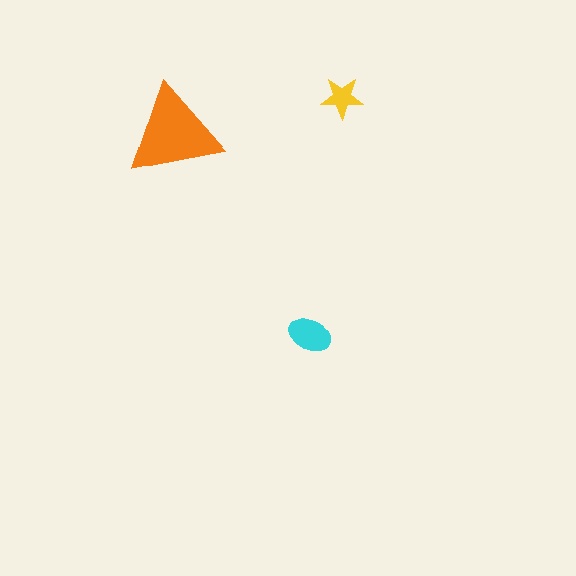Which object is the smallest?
The yellow star.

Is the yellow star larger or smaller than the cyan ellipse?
Smaller.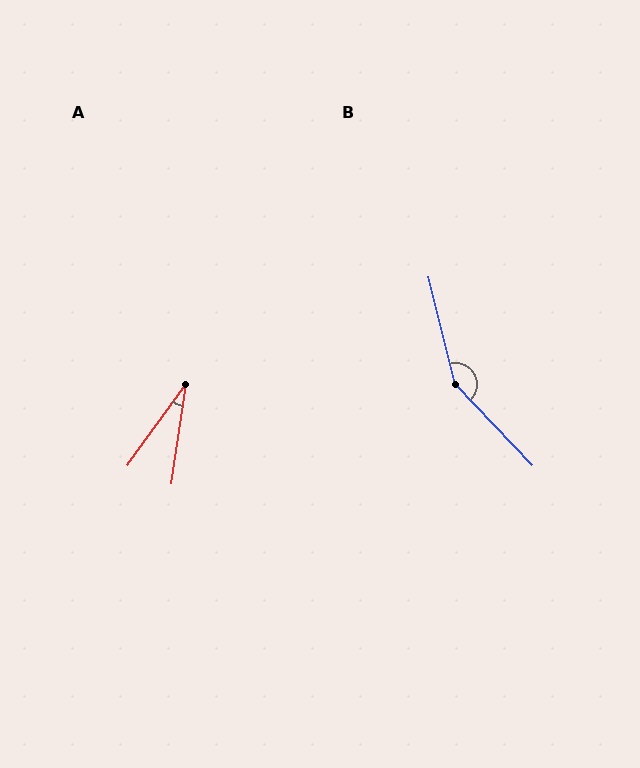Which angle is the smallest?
A, at approximately 28 degrees.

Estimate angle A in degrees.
Approximately 28 degrees.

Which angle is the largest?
B, at approximately 150 degrees.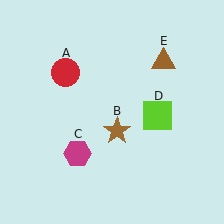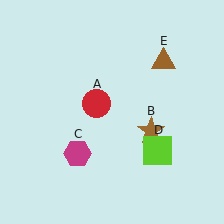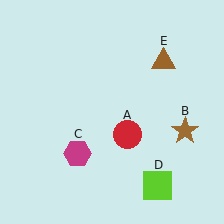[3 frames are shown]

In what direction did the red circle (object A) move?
The red circle (object A) moved down and to the right.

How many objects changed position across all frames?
3 objects changed position: red circle (object A), brown star (object B), lime square (object D).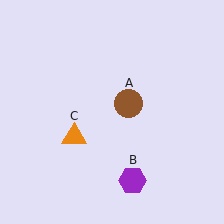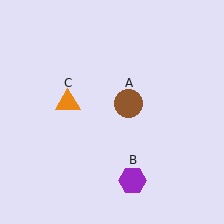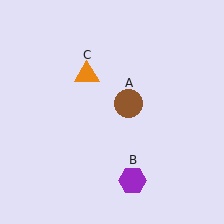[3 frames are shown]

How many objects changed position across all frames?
1 object changed position: orange triangle (object C).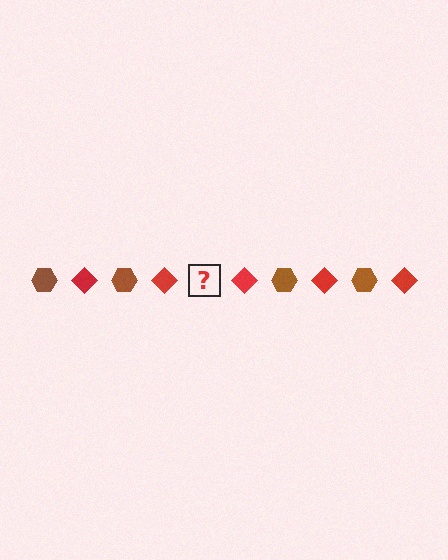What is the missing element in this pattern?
The missing element is a brown hexagon.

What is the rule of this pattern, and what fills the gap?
The rule is that the pattern alternates between brown hexagon and red diamond. The gap should be filled with a brown hexagon.